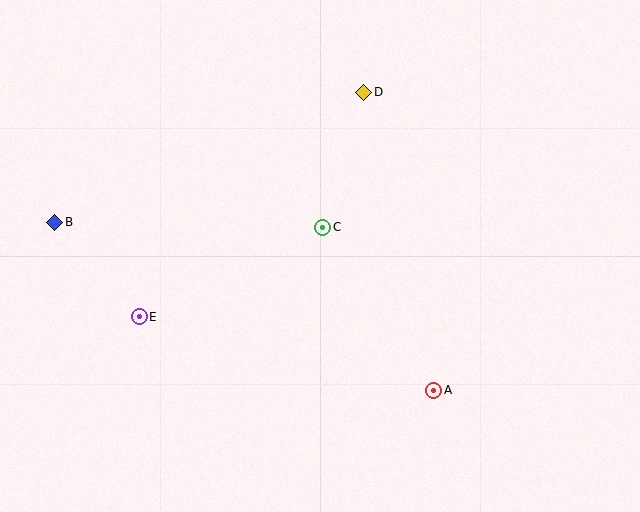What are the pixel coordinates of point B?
Point B is at (55, 222).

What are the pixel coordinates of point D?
Point D is at (364, 92).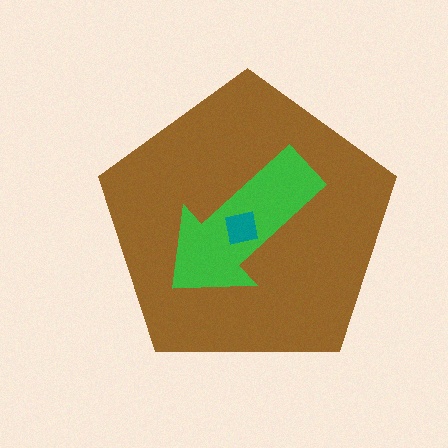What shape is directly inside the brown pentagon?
The green arrow.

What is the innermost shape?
The teal square.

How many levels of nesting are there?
3.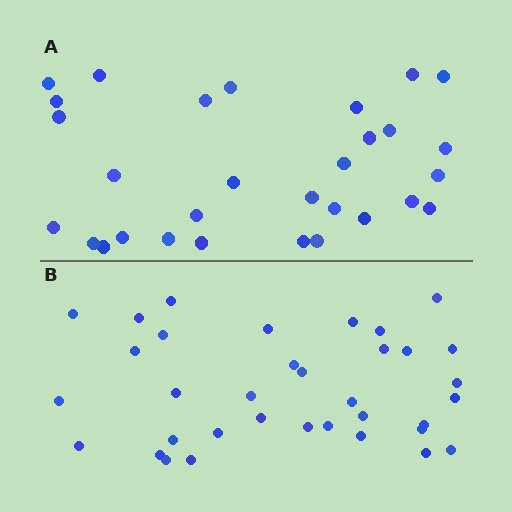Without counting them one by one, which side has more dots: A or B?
Region B (the bottom region) has more dots.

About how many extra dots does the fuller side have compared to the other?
Region B has about 5 more dots than region A.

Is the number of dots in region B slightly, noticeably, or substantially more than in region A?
Region B has only slightly more — the two regions are fairly close. The ratio is roughly 1.2 to 1.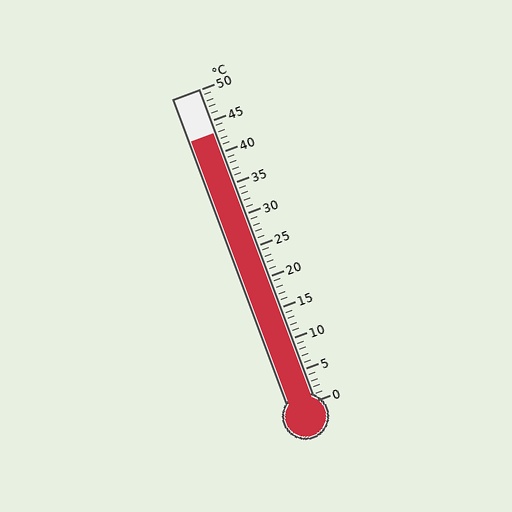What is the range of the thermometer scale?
The thermometer scale ranges from 0°C to 50°C.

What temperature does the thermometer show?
The thermometer shows approximately 43°C.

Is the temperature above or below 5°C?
The temperature is above 5°C.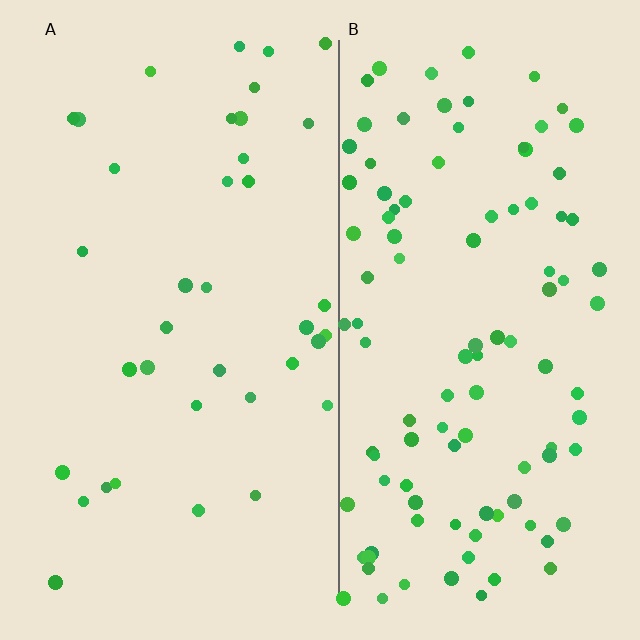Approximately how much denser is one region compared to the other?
Approximately 2.8× — region B over region A.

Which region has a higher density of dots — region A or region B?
B (the right).